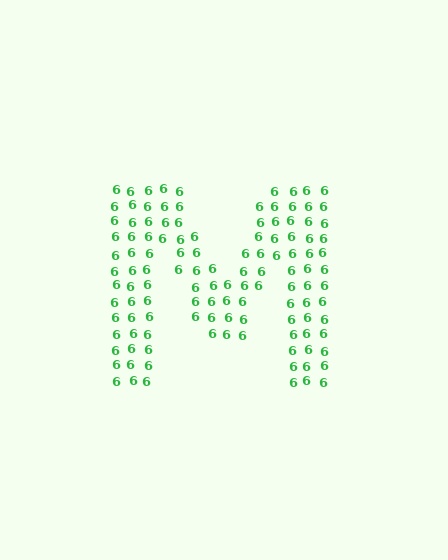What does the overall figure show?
The overall figure shows the letter M.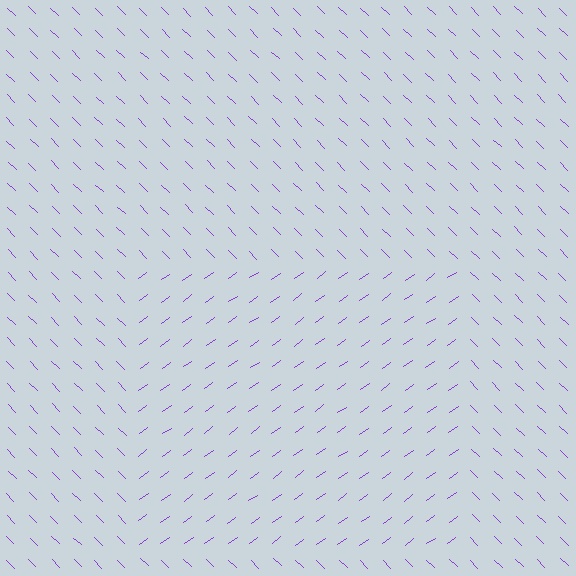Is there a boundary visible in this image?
Yes, there is a texture boundary formed by a change in line orientation.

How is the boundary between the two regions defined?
The boundary is defined purely by a change in line orientation (approximately 80 degrees difference). All lines are the same color and thickness.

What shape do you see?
I see a rectangle.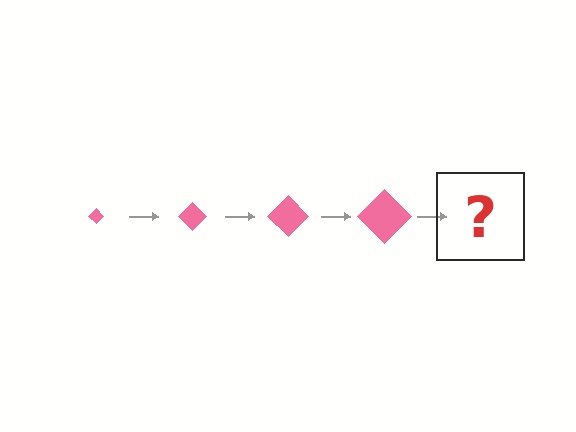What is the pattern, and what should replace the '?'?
The pattern is that the diamond gets progressively larger each step. The '?' should be a pink diamond, larger than the previous one.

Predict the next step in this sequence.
The next step is a pink diamond, larger than the previous one.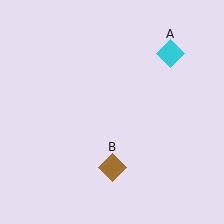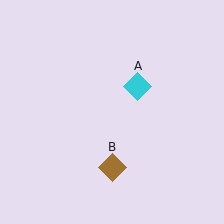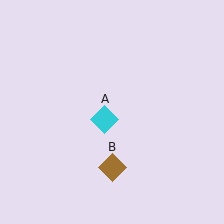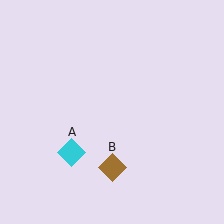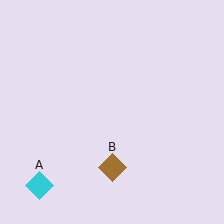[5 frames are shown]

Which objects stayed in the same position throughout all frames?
Brown diamond (object B) remained stationary.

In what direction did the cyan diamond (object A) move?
The cyan diamond (object A) moved down and to the left.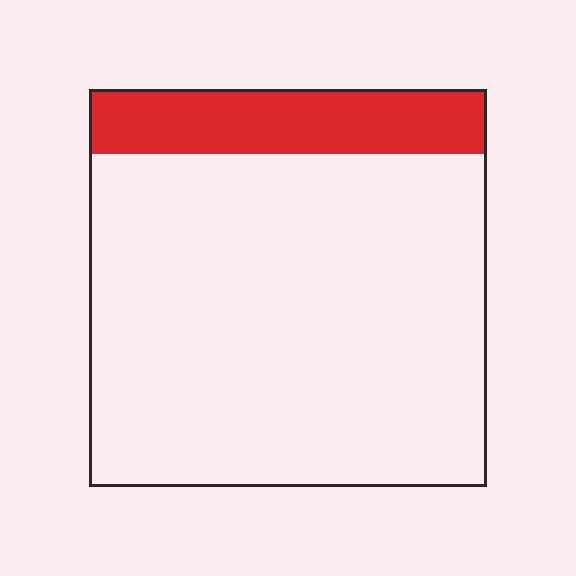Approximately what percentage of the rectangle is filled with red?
Approximately 15%.